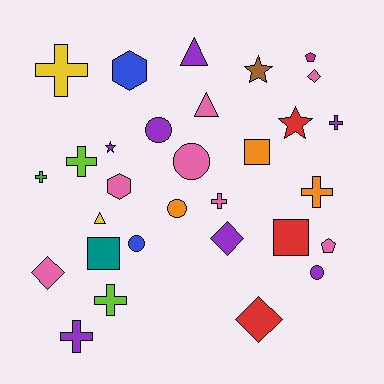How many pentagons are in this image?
There are 2 pentagons.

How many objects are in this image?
There are 30 objects.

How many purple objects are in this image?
There are 7 purple objects.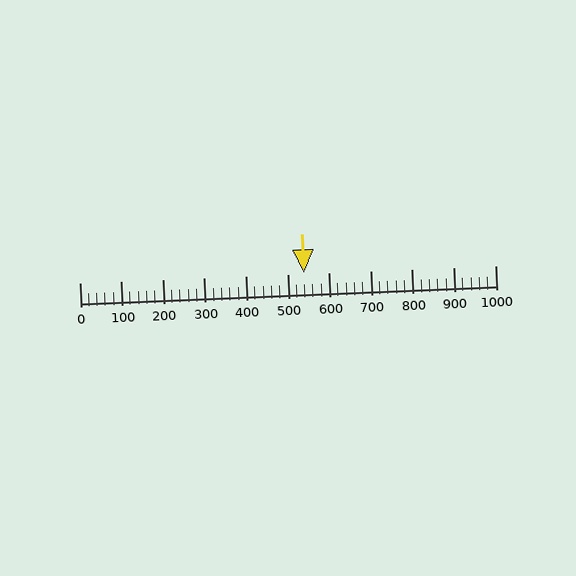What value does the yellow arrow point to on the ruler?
The yellow arrow points to approximately 540.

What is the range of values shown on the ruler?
The ruler shows values from 0 to 1000.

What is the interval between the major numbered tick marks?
The major tick marks are spaced 100 units apart.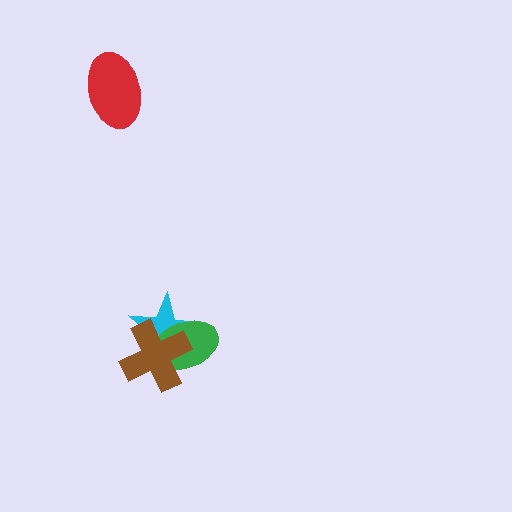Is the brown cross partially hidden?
No, no other shape covers it.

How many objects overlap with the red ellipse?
0 objects overlap with the red ellipse.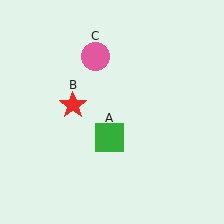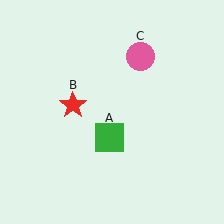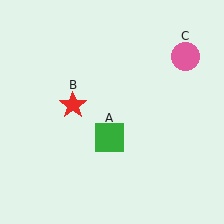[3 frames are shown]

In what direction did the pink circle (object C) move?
The pink circle (object C) moved right.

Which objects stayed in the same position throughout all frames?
Green square (object A) and red star (object B) remained stationary.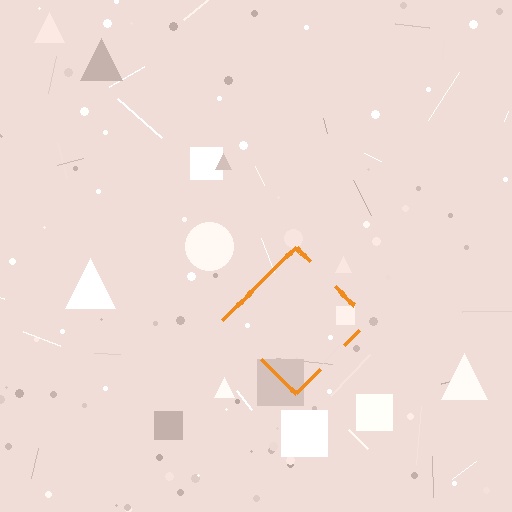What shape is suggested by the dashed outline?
The dashed outline suggests a diamond.